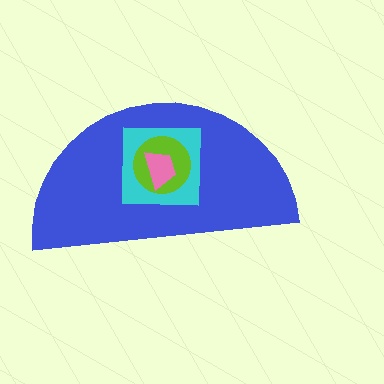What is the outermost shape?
The blue semicircle.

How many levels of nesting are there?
4.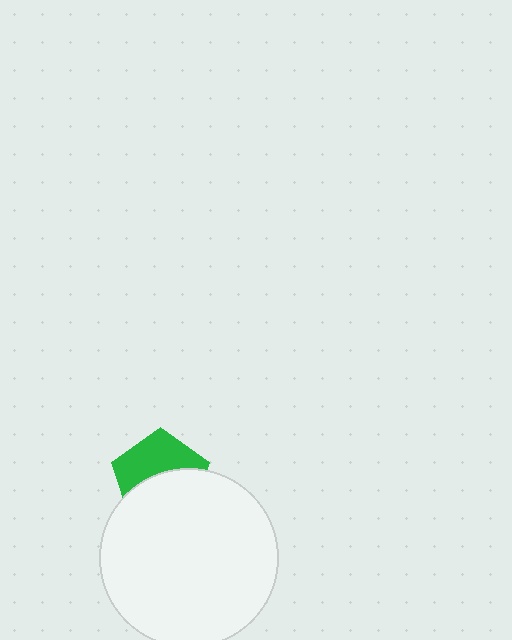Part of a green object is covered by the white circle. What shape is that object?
It is a pentagon.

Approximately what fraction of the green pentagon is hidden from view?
Roughly 53% of the green pentagon is hidden behind the white circle.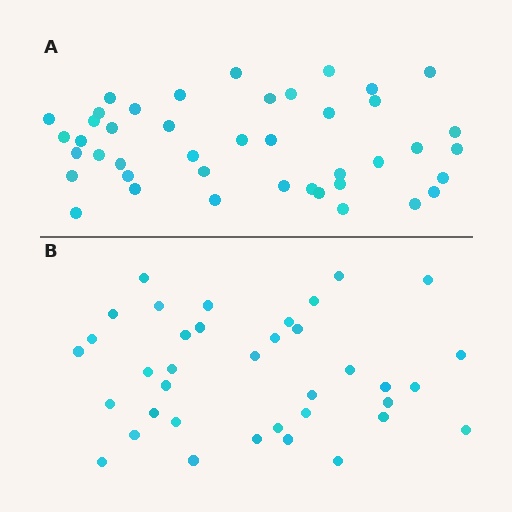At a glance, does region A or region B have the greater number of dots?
Region A (the top region) has more dots.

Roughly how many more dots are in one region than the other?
Region A has about 6 more dots than region B.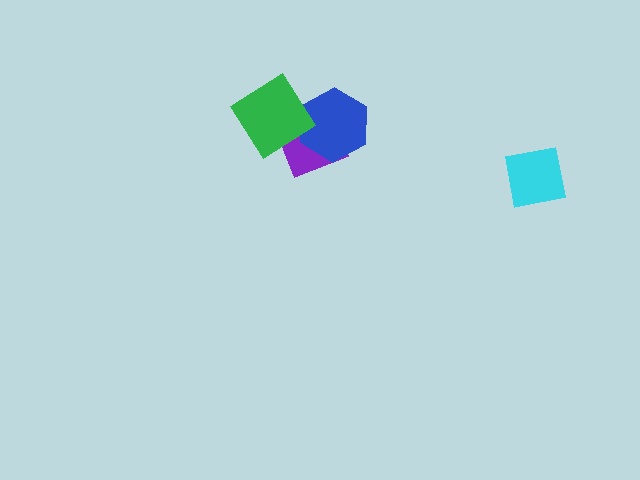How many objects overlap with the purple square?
2 objects overlap with the purple square.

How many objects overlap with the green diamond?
2 objects overlap with the green diamond.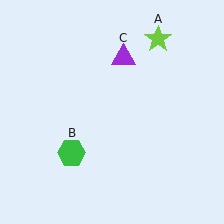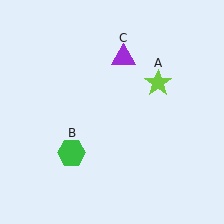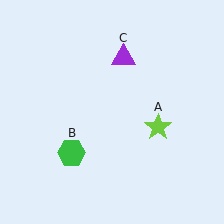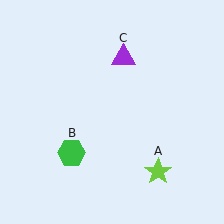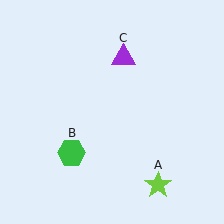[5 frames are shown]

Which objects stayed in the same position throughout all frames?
Green hexagon (object B) and purple triangle (object C) remained stationary.